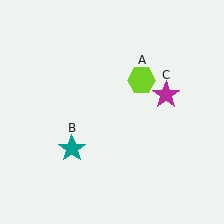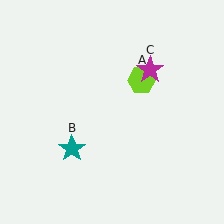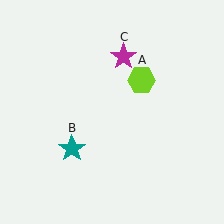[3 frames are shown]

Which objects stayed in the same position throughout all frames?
Lime hexagon (object A) and teal star (object B) remained stationary.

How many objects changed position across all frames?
1 object changed position: magenta star (object C).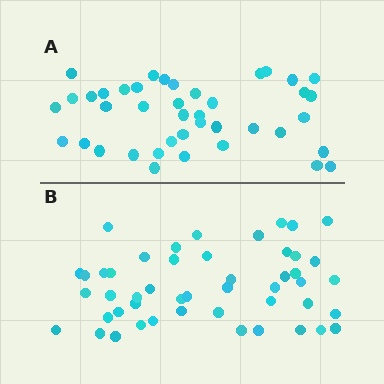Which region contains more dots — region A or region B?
Region B (the bottom region) has more dots.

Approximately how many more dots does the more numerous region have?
Region B has roughly 8 or so more dots than region A.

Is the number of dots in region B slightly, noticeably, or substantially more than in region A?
Region B has only slightly more — the two regions are fairly close. The ratio is roughly 1.2 to 1.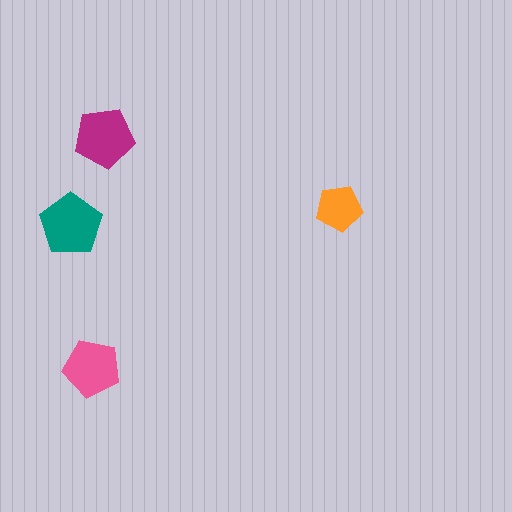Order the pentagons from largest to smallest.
the teal one, the magenta one, the pink one, the orange one.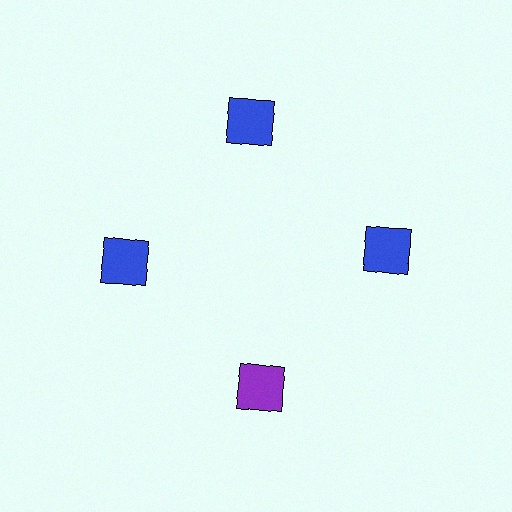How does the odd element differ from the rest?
It has a different color: purple instead of blue.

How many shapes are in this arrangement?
There are 4 shapes arranged in a ring pattern.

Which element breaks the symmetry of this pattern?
The purple square at roughly the 6 o'clock position breaks the symmetry. All other shapes are blue squares.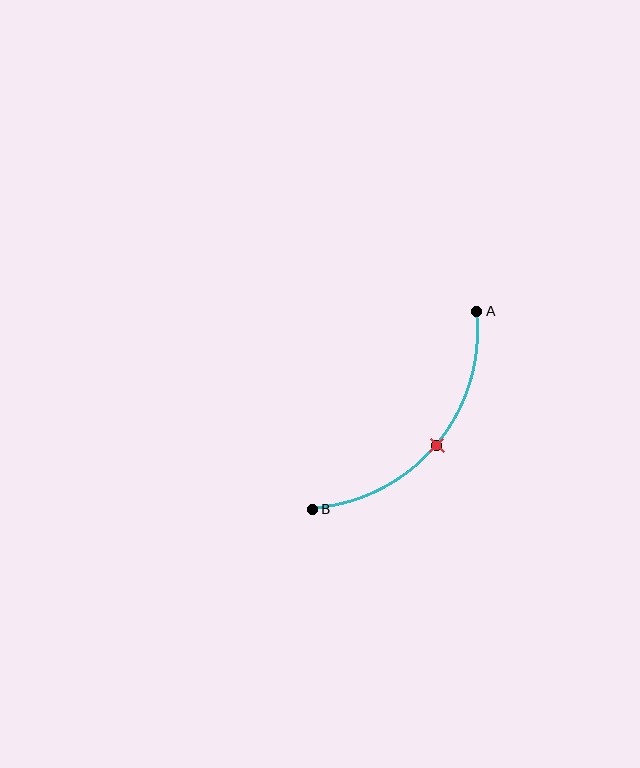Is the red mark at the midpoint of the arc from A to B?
Yes. The red mark lies on the arc at equal arc-length from both A and B — it is the arc midpoint.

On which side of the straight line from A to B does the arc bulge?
The arc bulges below and to the right of the straight line connecting A and B.